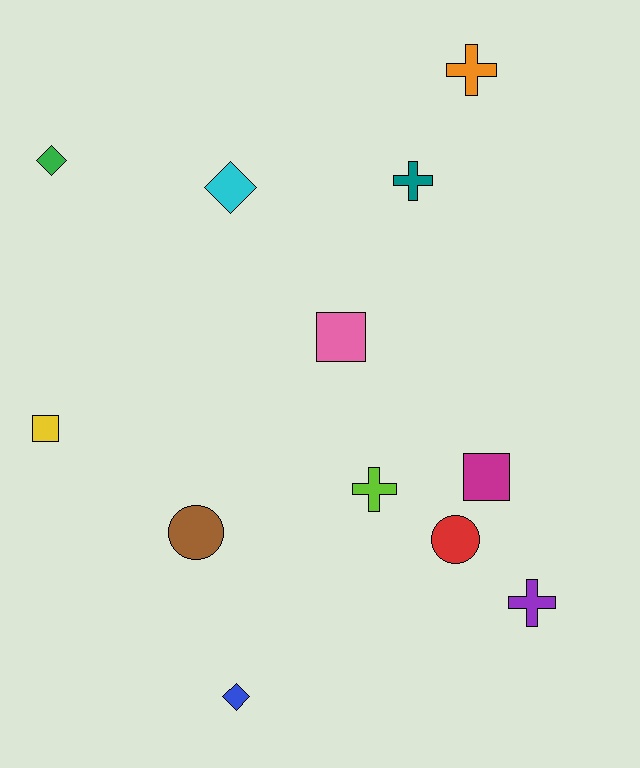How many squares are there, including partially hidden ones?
There are 3 squares.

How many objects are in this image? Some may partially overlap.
There are 12 objects.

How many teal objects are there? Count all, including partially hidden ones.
There is 1 teal object.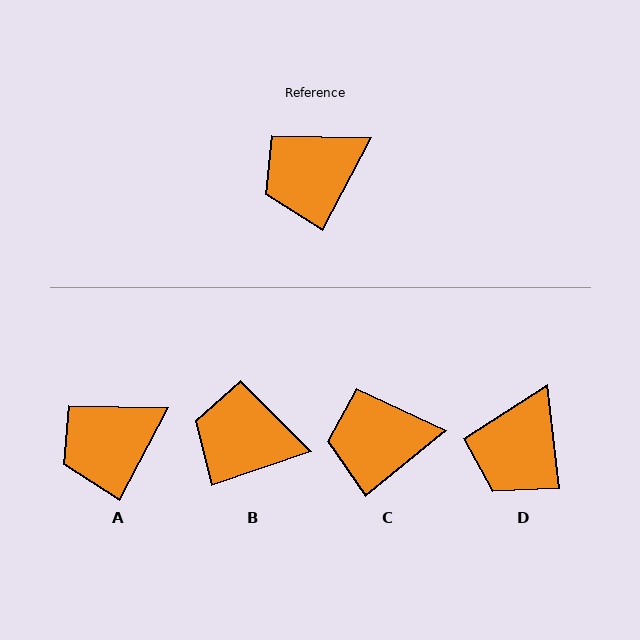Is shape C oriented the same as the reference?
No, it is off by about 23 degrees.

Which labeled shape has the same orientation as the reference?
A.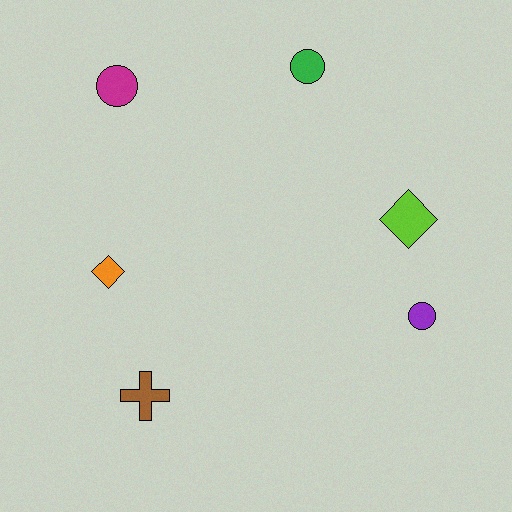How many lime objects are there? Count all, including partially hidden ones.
There is 1 lime object.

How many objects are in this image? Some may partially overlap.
There are 6 objects.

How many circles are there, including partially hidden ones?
There are 3 circles.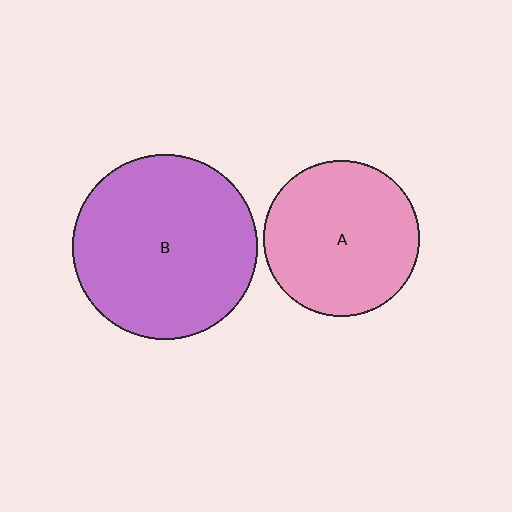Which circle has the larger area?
Circle B (purple).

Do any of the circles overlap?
No, none of the circles overlap.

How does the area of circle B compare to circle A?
Approximately 1.4 times.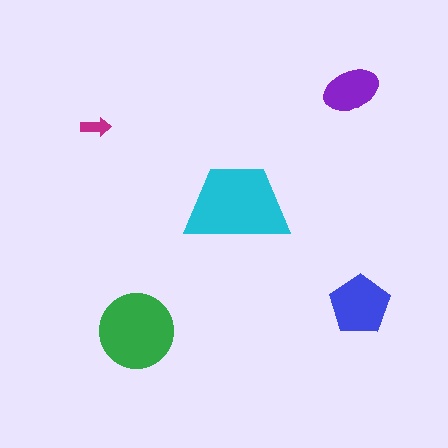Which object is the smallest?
The magenta arrow.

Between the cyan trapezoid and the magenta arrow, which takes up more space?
The cyan trapezoid.